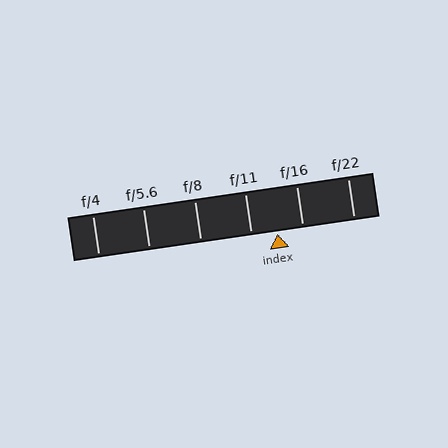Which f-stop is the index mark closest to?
The index mark is closest to f/11.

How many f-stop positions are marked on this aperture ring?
There are 6 f-stop positions marked.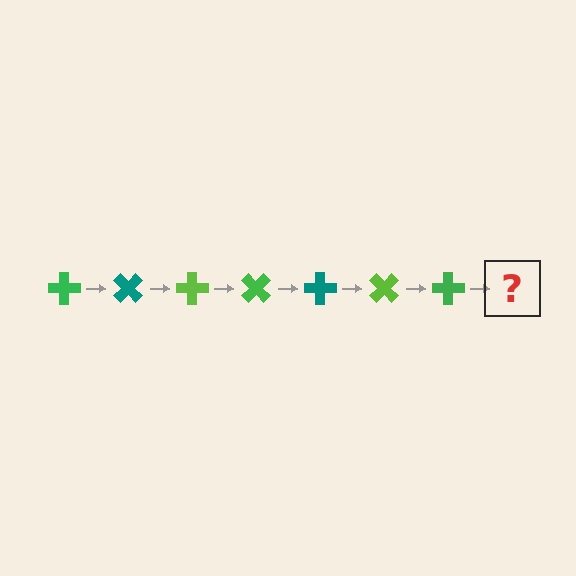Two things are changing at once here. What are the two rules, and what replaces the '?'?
The two rules are that it rotates 45 degrees each step and the color cycles through green, teal, and lime. The '?' should be a teal cross, rotated 315 degrees from the start.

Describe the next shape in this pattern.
It should be a teal cross, rotated 315 degrees from the start.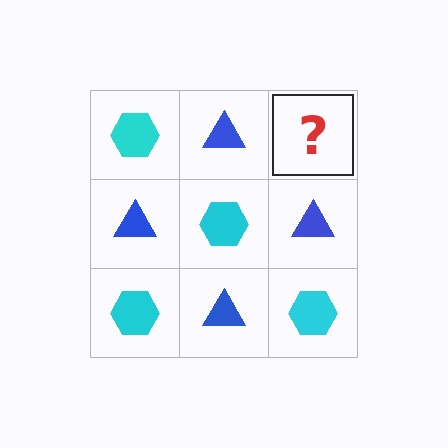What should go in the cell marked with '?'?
The missing cell should contain a cyan hexagon.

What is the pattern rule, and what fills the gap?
The rule is that it alternates cyan hexagon and blue triangle in a checkerboard pattern. The gap should be filled with a cyan hexagon.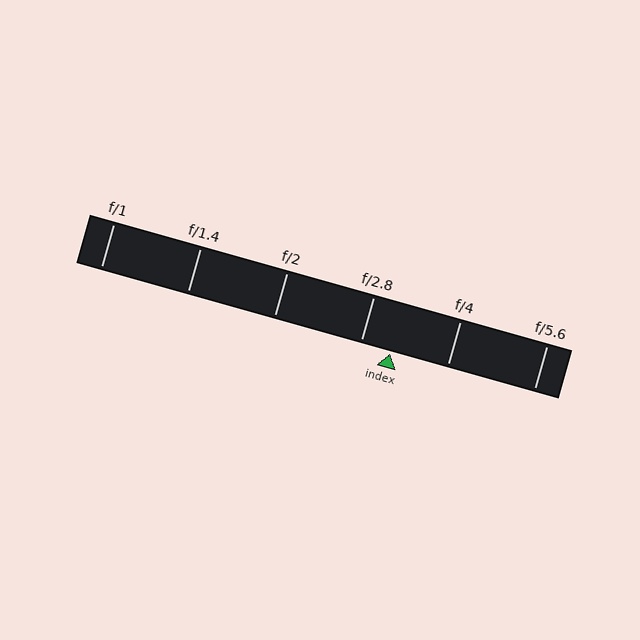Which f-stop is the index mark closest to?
The index mark is closest to f/2.8.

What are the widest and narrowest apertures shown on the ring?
The widest aperture shown is f/1 and the narrowest is f/5.6.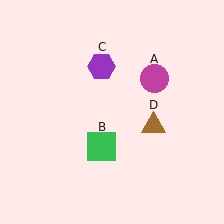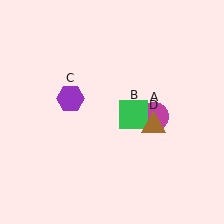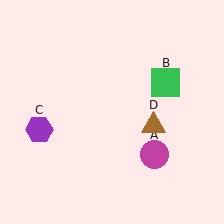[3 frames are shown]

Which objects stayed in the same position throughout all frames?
Brown triangle (object D) remained stationary.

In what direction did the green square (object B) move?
The green square (object B) moved up and to the right.